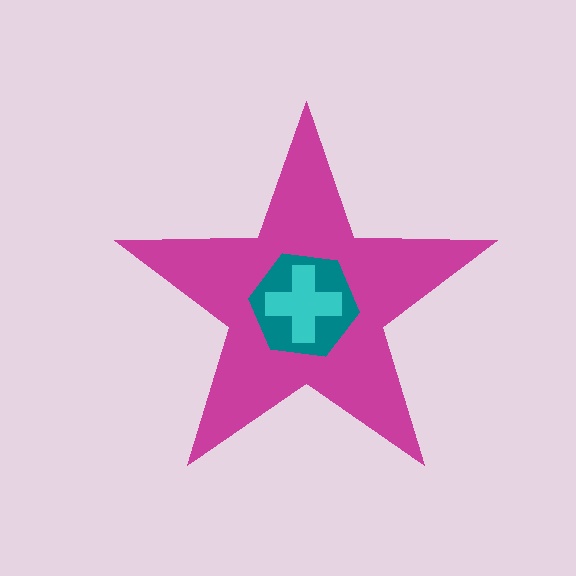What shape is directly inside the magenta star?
The teal hexagon.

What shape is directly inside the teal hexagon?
The cyan cross.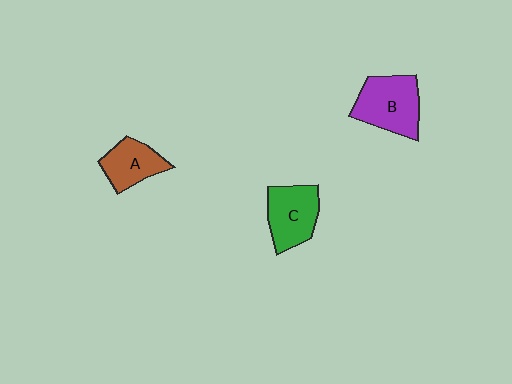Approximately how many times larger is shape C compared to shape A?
Approximately 1.2 times.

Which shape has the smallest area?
Shape A (brown).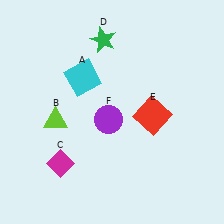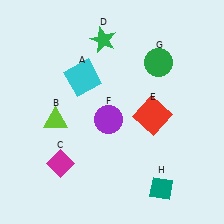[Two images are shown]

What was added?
A green circle (G), a teal diamond (H) were added in Image 2.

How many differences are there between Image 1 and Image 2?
There are 2 differences between the two images.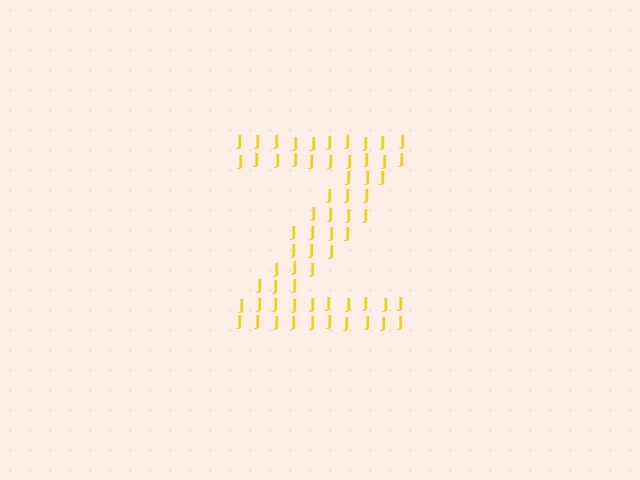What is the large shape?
The large shape is the letter Z.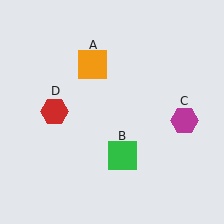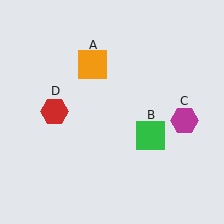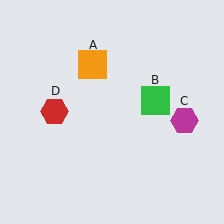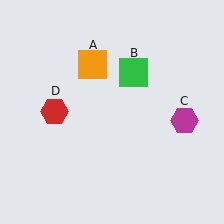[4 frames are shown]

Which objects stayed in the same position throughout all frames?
Orange square (object A) and magenta hexagon (object C) and red hexagon (object D) remained stationary.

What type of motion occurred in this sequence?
The green square (object B) rotated counterclockwise around the center of the scene.